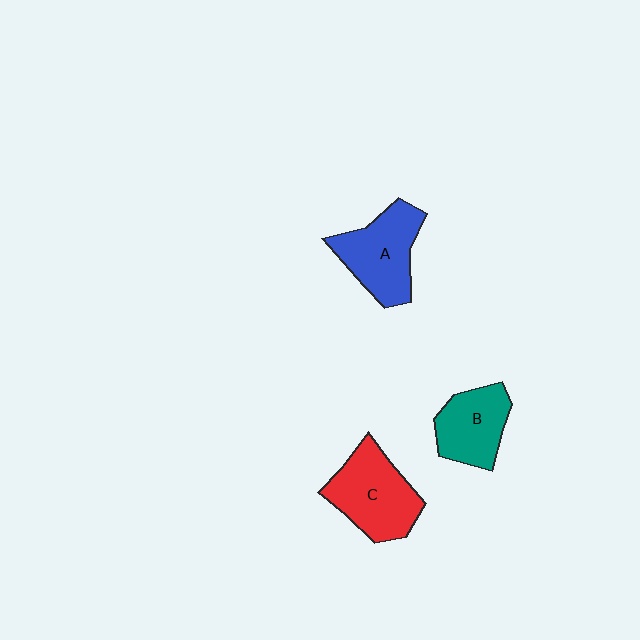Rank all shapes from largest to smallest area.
From largest to smallest: C (red), A (blue), B (teal).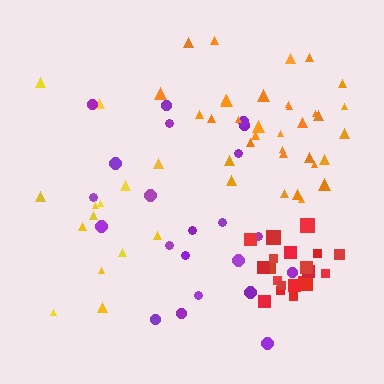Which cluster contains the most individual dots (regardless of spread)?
Orange (34).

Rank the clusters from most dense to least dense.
red, orange, yellow, purple.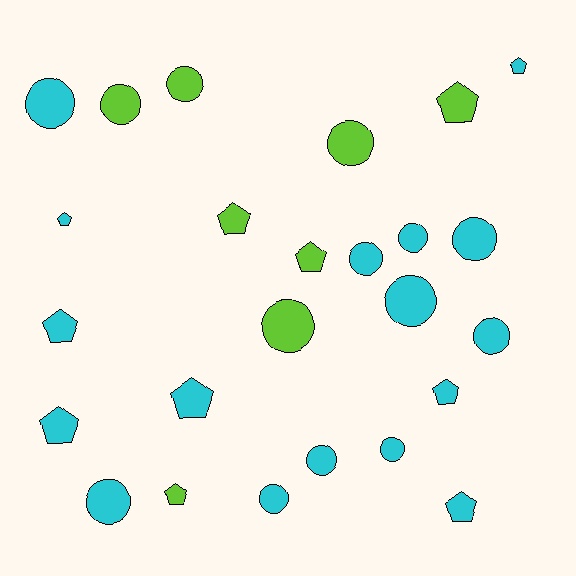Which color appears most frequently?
Cyan, with 17 objects.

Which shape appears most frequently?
Circle, with 14 objects.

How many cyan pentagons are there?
There are 7 cyan pentagons.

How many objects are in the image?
There are 25 objects.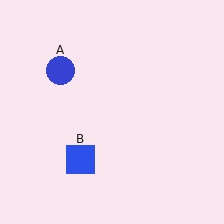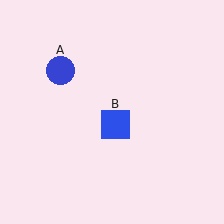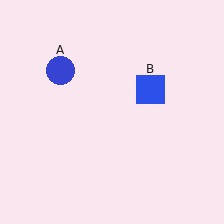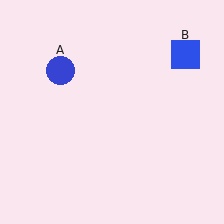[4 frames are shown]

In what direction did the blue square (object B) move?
The blue square (object B) moved up and to the right.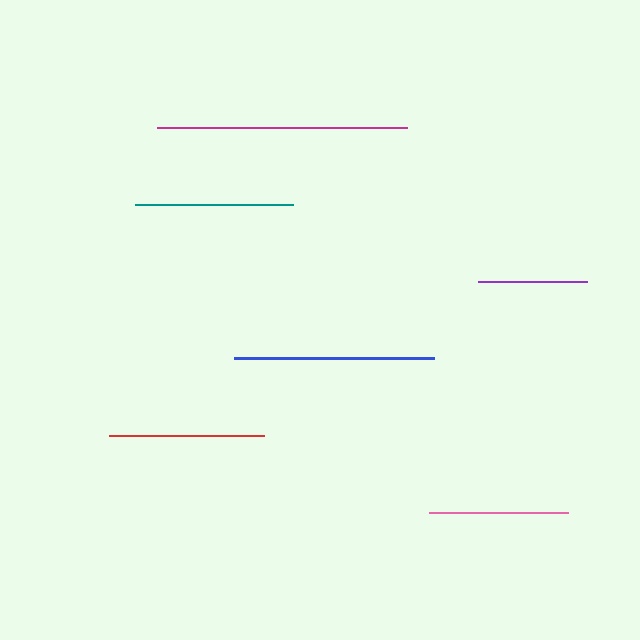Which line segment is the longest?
The magenta line is the longest at approximately 250 pixels.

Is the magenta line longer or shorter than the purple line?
The magenta line is longer than the purple line.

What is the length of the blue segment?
The blue segment is approximately 199 pixels long.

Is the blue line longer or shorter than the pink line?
The blue line is longer than the pink line.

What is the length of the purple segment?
The purple segment is approximately 110 pixels long.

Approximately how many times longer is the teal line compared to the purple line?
The teal line is approximately 1.4 times the length of the purple line.